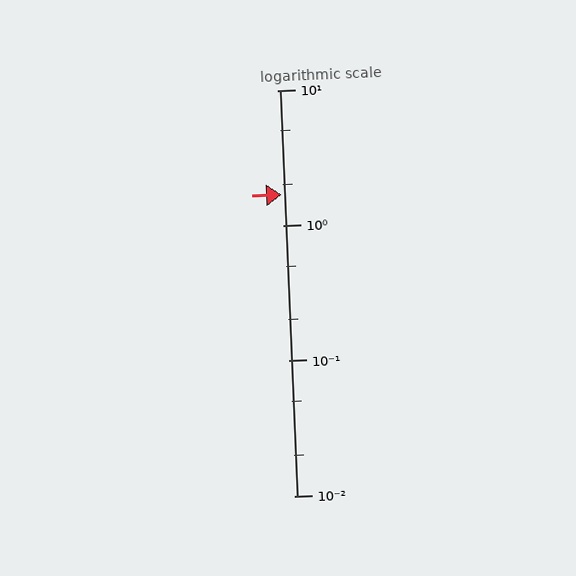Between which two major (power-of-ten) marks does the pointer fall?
The pointer is between 1 and 10.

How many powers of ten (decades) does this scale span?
The scale spans 3 decades, from 0.01 to 10.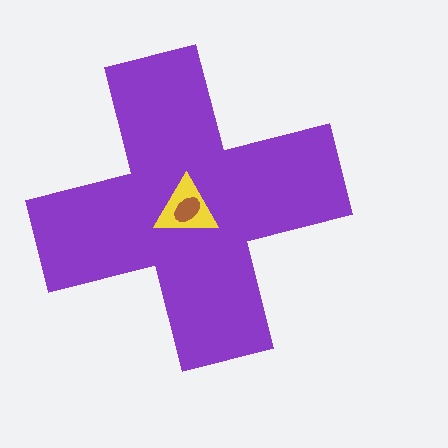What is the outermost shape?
The purple cross.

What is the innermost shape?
The brown ellipse.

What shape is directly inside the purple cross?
The yellow triangle.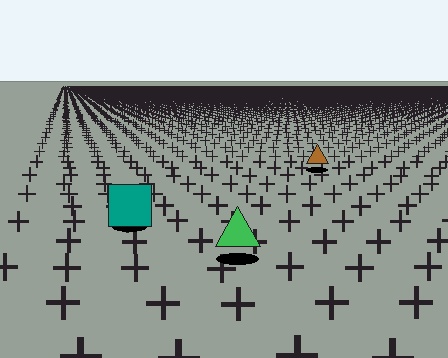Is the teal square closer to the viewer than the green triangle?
No. The green triangle is closer — you can tell from the texture gradient: the ground texture is coarser near it.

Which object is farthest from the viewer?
The brown triangle is farthest from the viewer. It appears smaller and the ground texture around it is denser.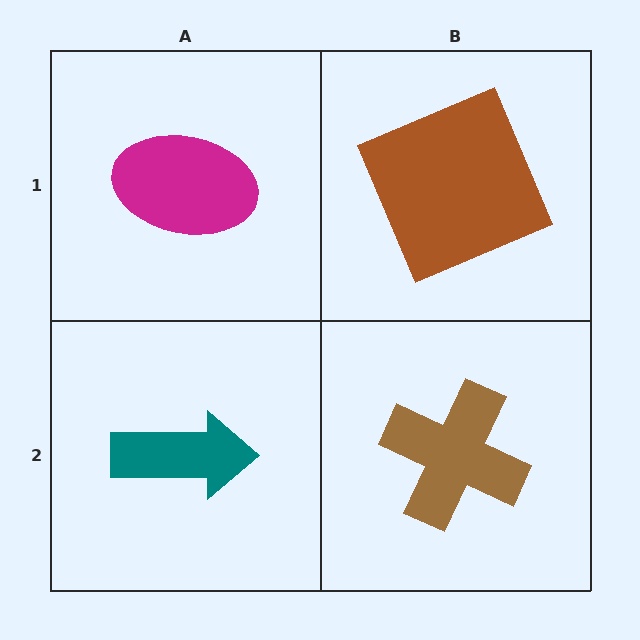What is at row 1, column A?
A magenta ellipse.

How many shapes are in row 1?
2 shapes.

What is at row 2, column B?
A brown cross.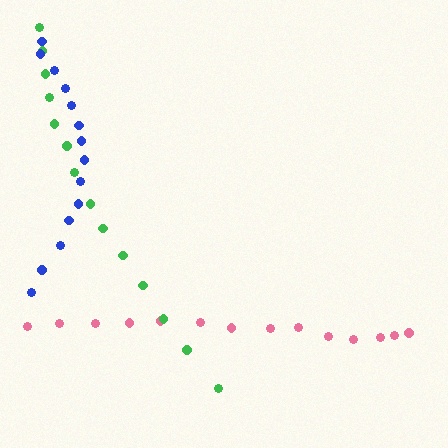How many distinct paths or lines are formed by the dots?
There are 3 distinct paths.